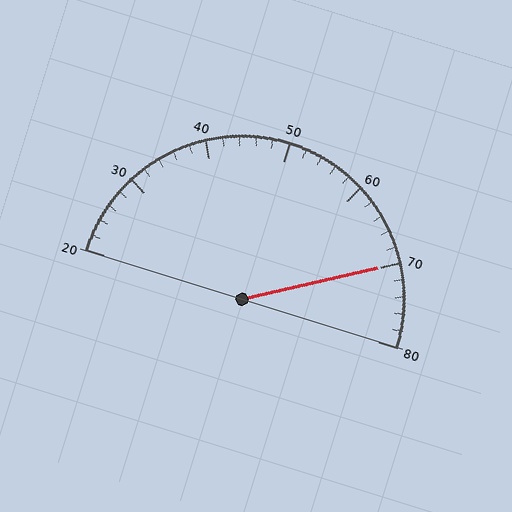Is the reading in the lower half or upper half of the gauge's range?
The reading is in the upper half of the range (20 to 80).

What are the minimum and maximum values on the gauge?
The gauge ranges from 20 to 80.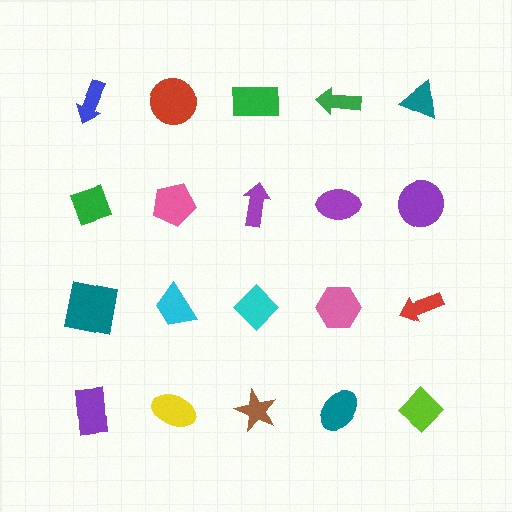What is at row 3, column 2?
A cyan trapezoid.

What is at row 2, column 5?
A purple circle.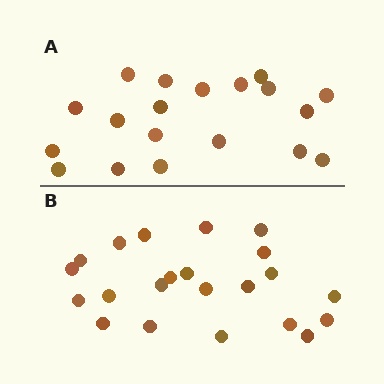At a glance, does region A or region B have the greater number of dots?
Region B (the bottom region) has more dots.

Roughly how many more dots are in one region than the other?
Region B has just a few more — roughly 2 or 3 more dots than region A.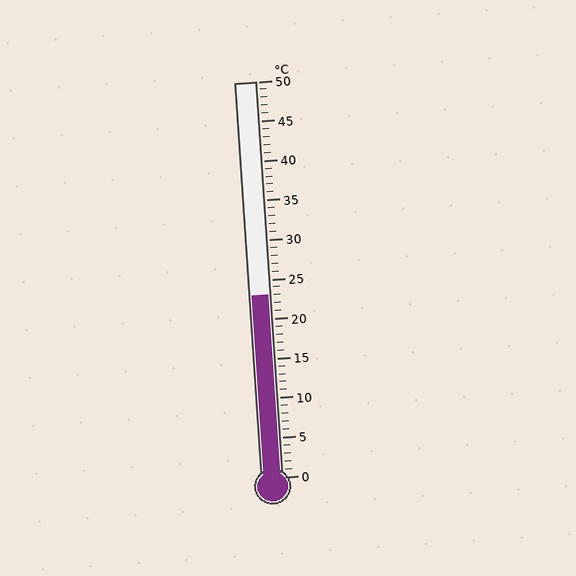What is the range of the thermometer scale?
The thermometer scale ranges from 0°C to 50°C.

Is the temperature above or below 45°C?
The temperature is below 45°C.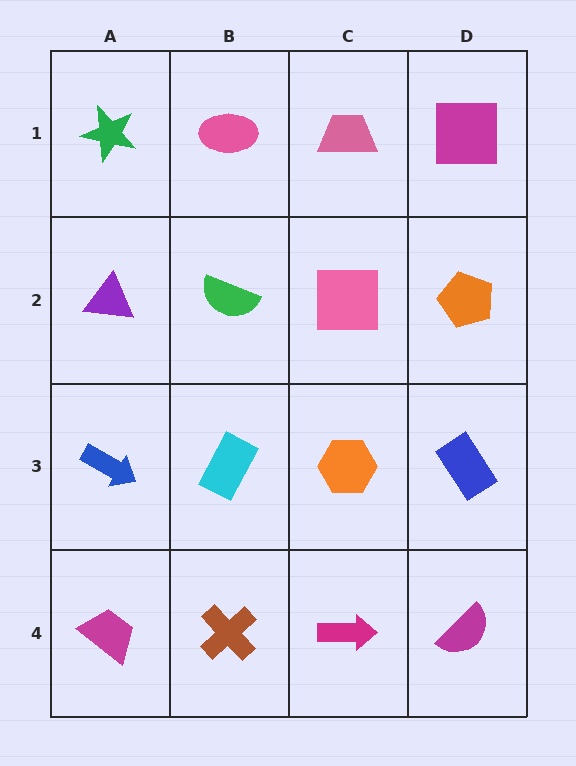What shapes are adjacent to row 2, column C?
A pink trapezoid (row 1, column C), an orange hexagon (row 3, column C), a green semicircle (row 2, column B), an orange pentagon (row 2, column D).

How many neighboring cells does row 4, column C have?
3.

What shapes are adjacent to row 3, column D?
An orange pentagon (row 2, column D), a magenta semicircle (row 4, column D), an orange hexagon (row 3, column C).